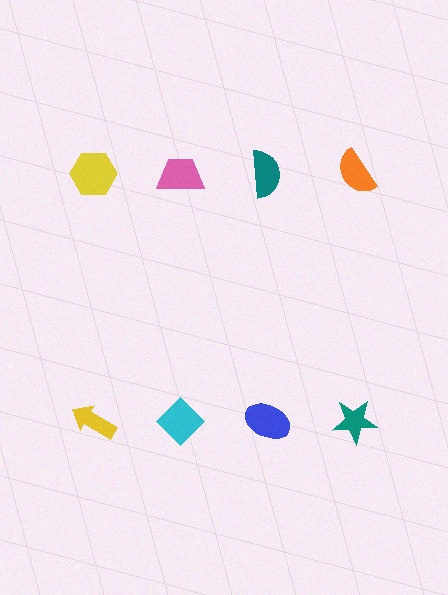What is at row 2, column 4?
A teal star.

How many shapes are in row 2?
4 shapes.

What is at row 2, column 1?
A yellow arrow.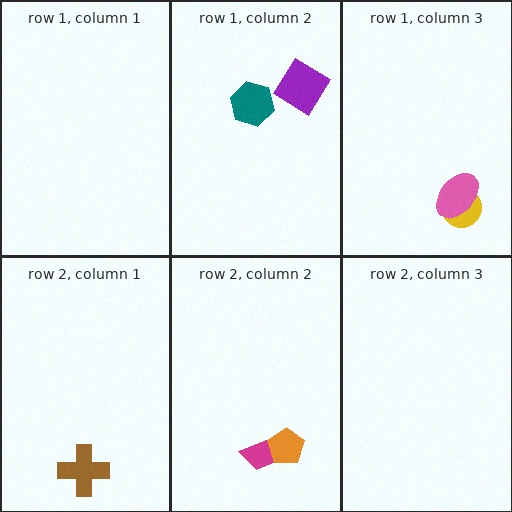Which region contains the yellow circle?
The row 1, column 3 region.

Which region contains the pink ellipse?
The row 1, column 3 region.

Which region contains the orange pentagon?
The row 2, column 2 region.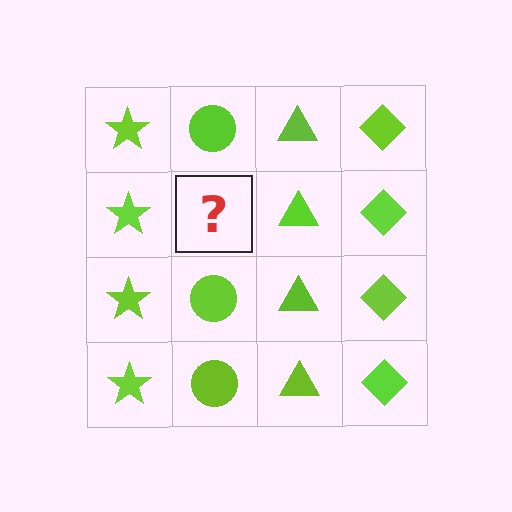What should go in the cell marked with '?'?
The missing cell should contain a lime circle.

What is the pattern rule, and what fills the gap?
The rule is that each column has a consistent shape. The gap should be filled with a lime circle.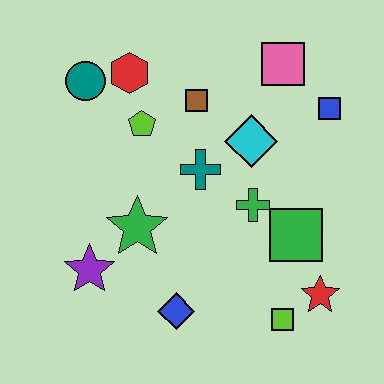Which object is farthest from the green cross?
The teal circle is farthest from the green cross.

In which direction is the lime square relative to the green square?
The lime square is below the green square.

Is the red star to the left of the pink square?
No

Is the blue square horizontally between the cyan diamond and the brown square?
No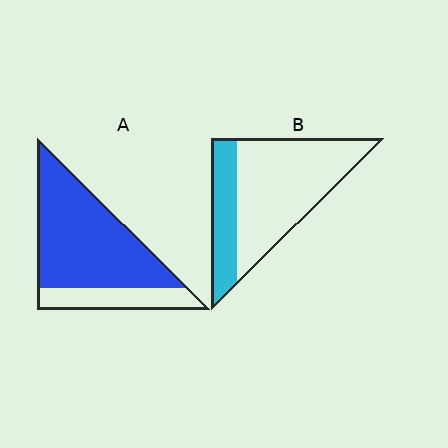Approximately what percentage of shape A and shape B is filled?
A is approximately 75% and B is approximately 30%.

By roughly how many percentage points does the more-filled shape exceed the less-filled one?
By roughly 50 percentage points (A over B).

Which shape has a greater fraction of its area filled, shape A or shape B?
Shape A.